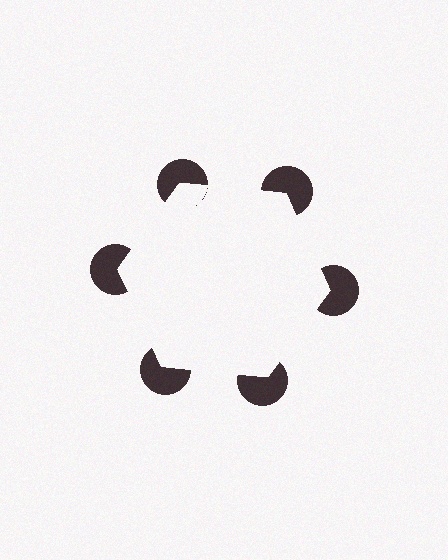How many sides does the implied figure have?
6 sides.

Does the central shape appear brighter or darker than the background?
It typically appears slightly brighter than the background, even though no actual brightness change is drawn.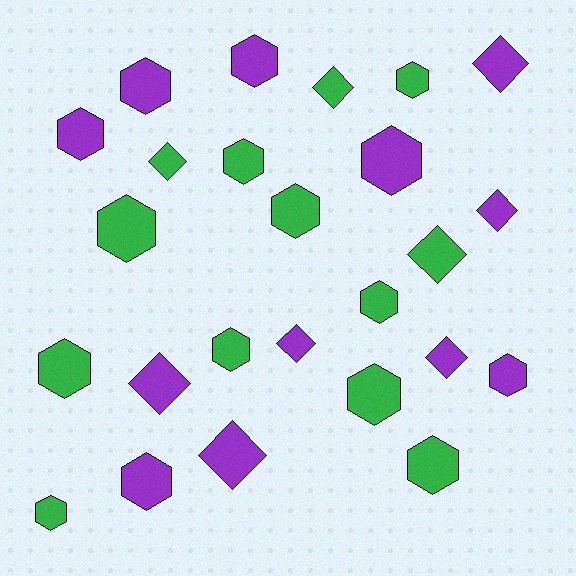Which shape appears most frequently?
Hexagon, with 16 objects.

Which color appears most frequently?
Green, with 13 objects.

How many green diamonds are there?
There are 3 green diamonds.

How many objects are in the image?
There are 25 objects.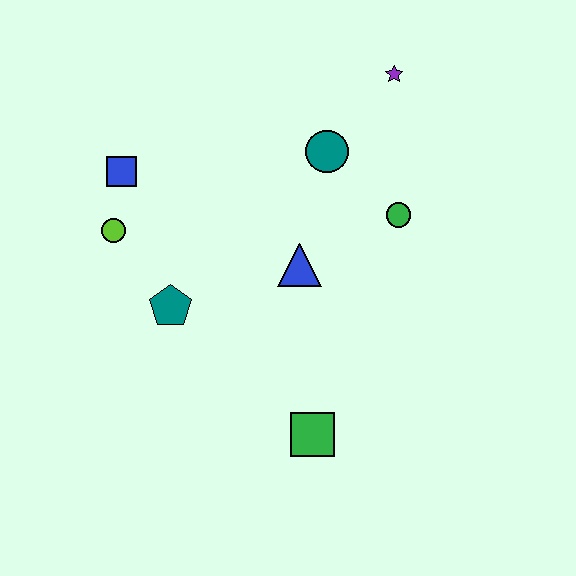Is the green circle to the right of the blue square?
Yes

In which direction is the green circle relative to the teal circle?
The green circle is to the right of the teal circle.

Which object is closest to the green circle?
The teal circle is closest to the green circle.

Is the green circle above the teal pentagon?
Yes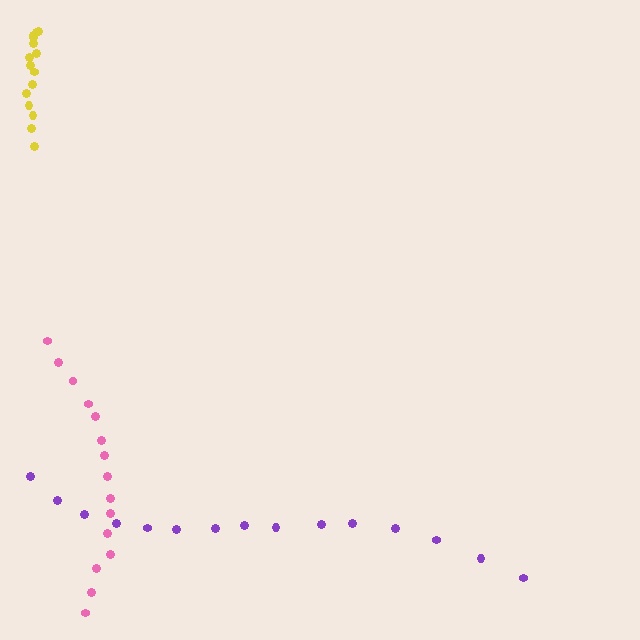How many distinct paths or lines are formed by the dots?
There are 3 distinct paths.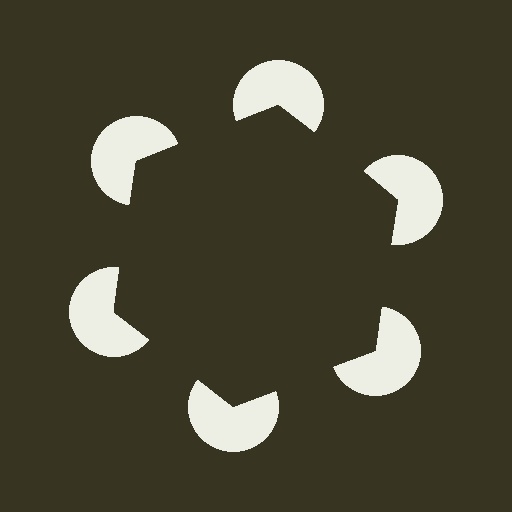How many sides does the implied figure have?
6 sides.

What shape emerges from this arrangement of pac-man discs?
An illusory hexagon — its edges are inferred from the aligned wedge cuts in the pac-man discs, not physically drawn.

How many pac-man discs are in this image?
There are 6 — one at each vertex of the illusory hexagon.